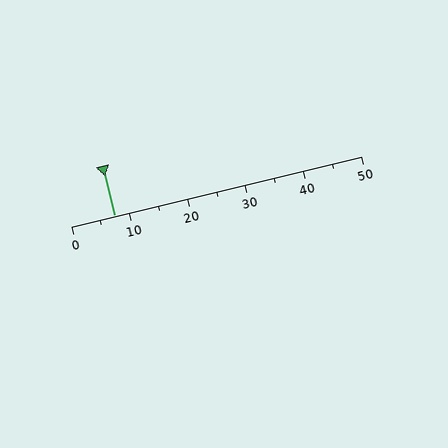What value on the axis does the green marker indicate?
The marker indicates approximately 7.5.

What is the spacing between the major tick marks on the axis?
The major ticks are spaced 10 apart.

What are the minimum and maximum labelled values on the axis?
The axis runs from 0 to 50.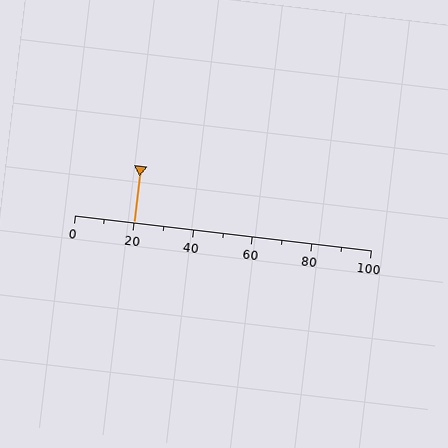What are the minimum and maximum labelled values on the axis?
The axis runs from 0 to 100.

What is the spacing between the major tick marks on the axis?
The major ticks are spaced 20 apart.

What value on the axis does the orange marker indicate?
The marker indicates approximately 20.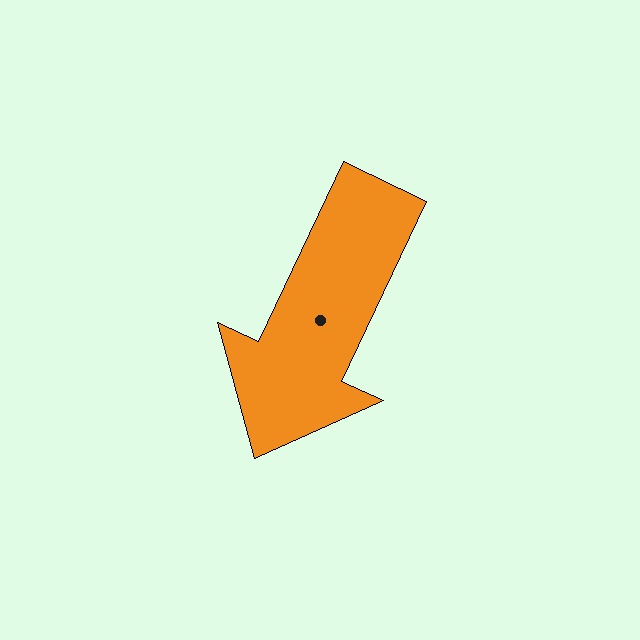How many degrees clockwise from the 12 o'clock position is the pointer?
Approximately 205 degrees.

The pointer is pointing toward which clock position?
Roughly 7 o'clock.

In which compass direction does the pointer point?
Southwest.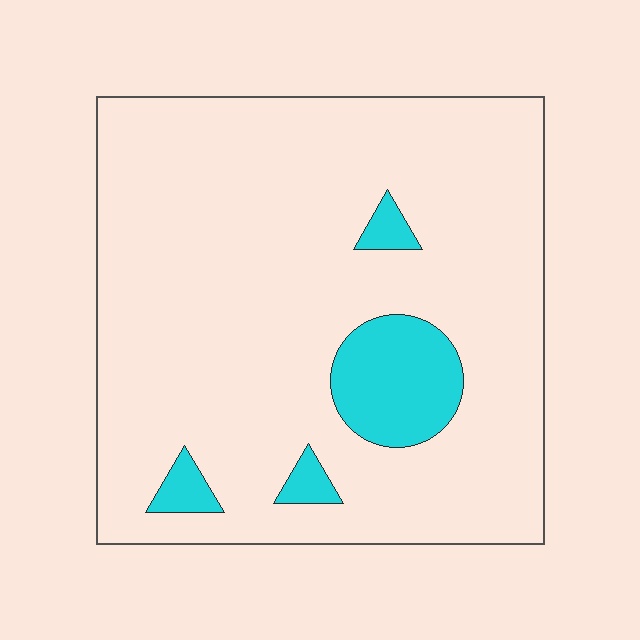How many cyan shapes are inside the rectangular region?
4.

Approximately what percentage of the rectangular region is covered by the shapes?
Approximately 10%.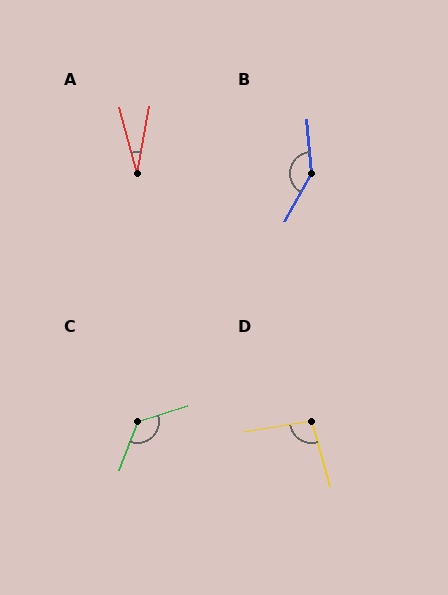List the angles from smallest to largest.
A (26°), D (96°), C (128°), B (146°).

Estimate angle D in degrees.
Approximately 96 degrees.